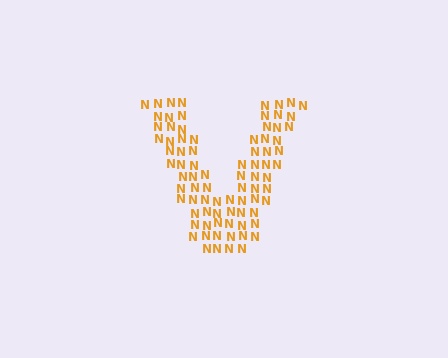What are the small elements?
The small elements are letter N's.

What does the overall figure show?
The overall figure shows the letter V.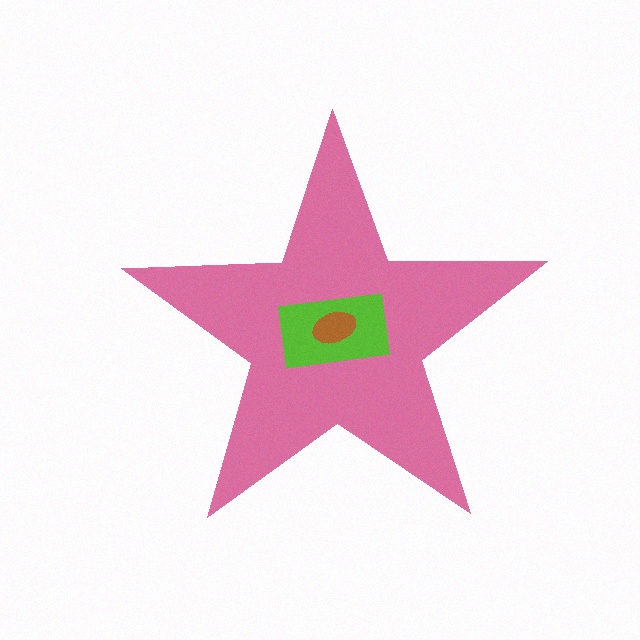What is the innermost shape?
The brown ellipse.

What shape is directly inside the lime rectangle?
The brown ellipse.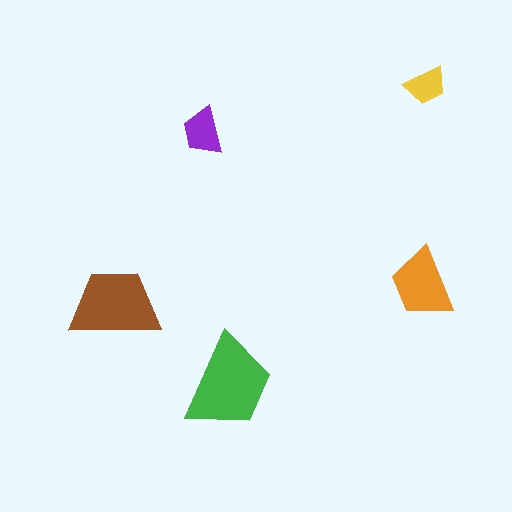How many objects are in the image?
There are 5 objects in the image.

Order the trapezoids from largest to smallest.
the green one, the brown one, the orange one, the purple one, the yellow one.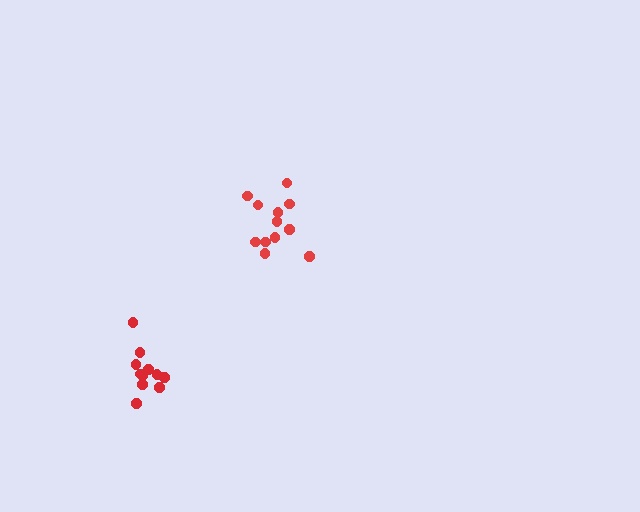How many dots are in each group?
Group 1: 12 dots, Group 2: 11 dots (23 total).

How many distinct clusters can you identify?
There are 2 distinct clusters.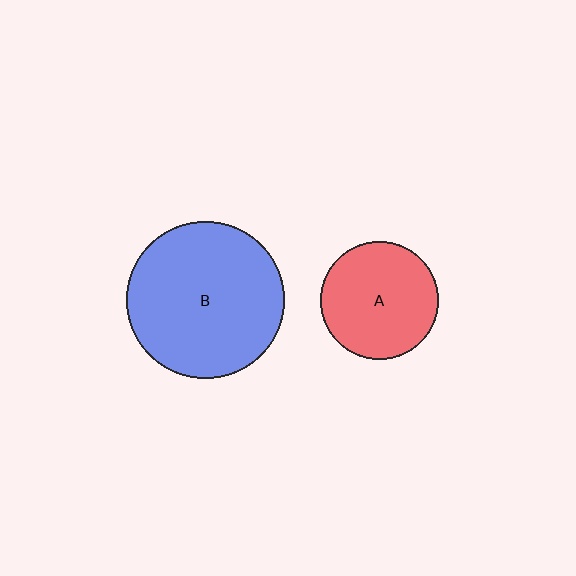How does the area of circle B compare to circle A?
Approximately 1.8 times.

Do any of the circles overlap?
No, none of the circles overlap.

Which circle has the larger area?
Circle B (blue).